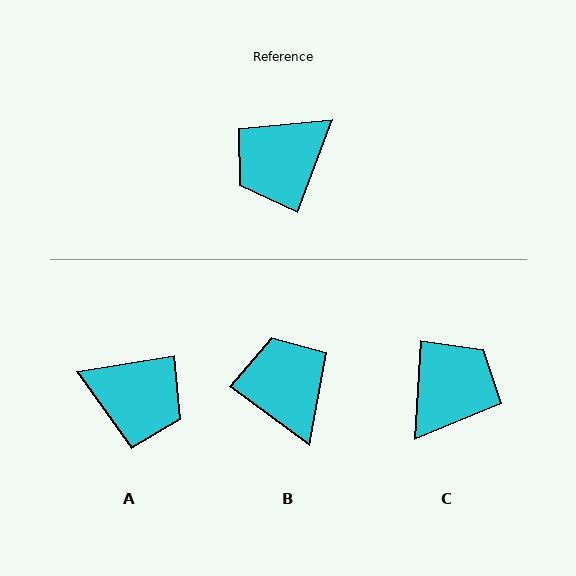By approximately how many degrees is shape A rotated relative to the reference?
Approximately 120 degrees counter-clockwise.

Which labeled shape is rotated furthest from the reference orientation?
C, about 163 degrees away.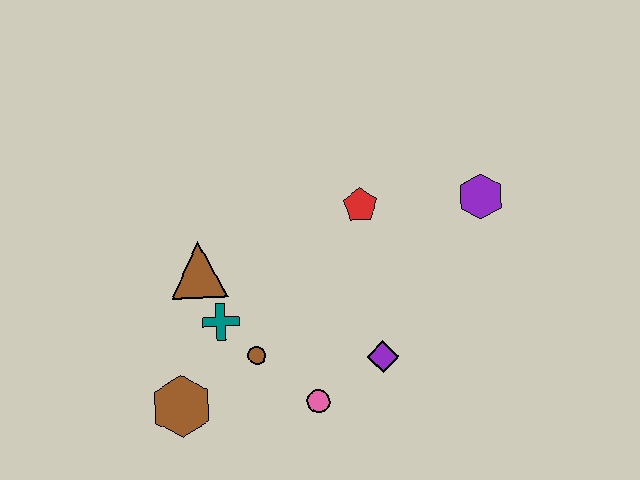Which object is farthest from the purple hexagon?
The brown hexagon is farthest from the purple hexagon.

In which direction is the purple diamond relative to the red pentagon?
The purple diamond is below the red pentagon.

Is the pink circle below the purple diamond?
Yes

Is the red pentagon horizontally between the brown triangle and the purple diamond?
Yes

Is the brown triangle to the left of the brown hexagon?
No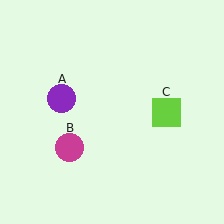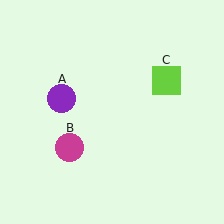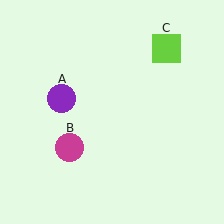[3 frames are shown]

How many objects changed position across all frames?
1 object changed position: lime square (object C).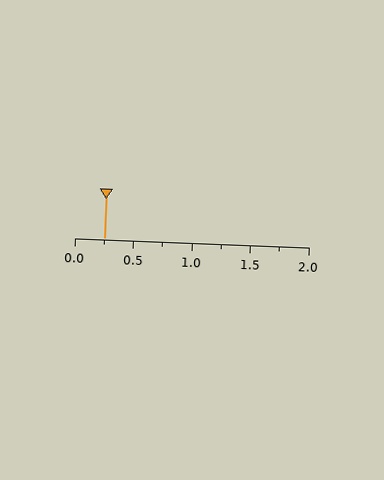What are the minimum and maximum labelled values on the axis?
The axis runs from 0.0 to 2.0.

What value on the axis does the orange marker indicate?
The marker indicates approximately 0.25.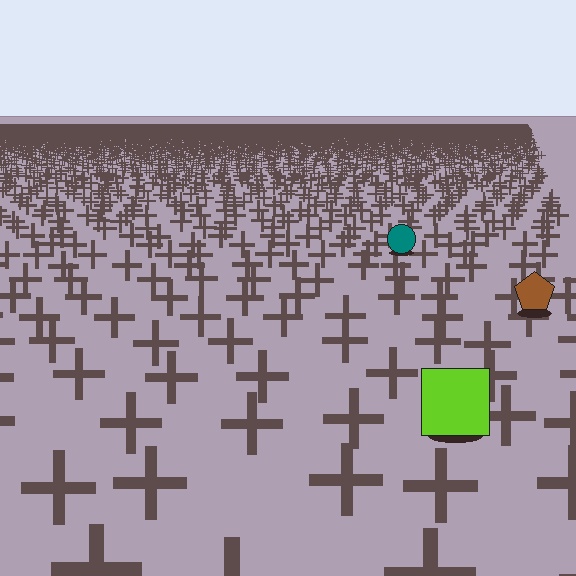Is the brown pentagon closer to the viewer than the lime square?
No. The lime square is closer — you can tell from the texture gradient: the ground texture is coarser near it.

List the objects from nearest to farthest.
From nearest to farthest: the lime square, the brown pentagon, the teal circle.